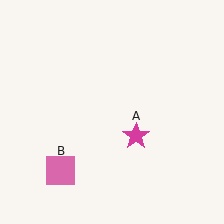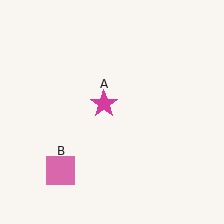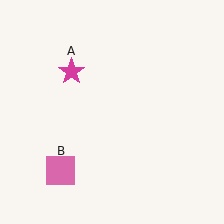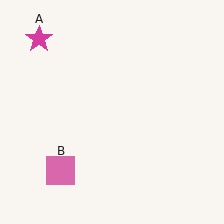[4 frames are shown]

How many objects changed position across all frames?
1 object changed position: magenta star (object A).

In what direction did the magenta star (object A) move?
The magenta star (object A) moved up and to the left.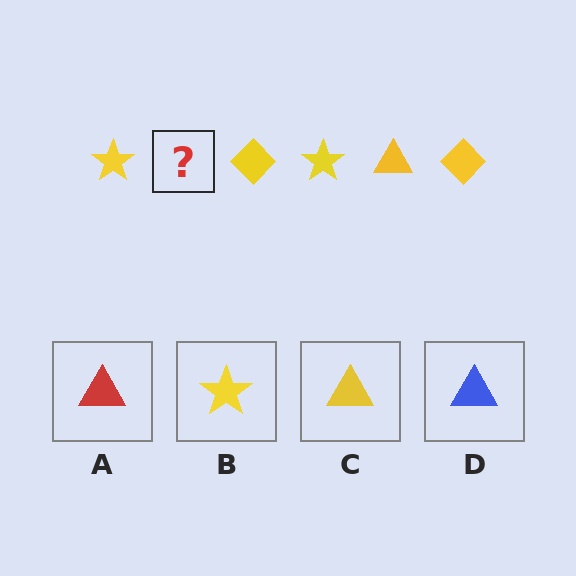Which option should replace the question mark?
Option C.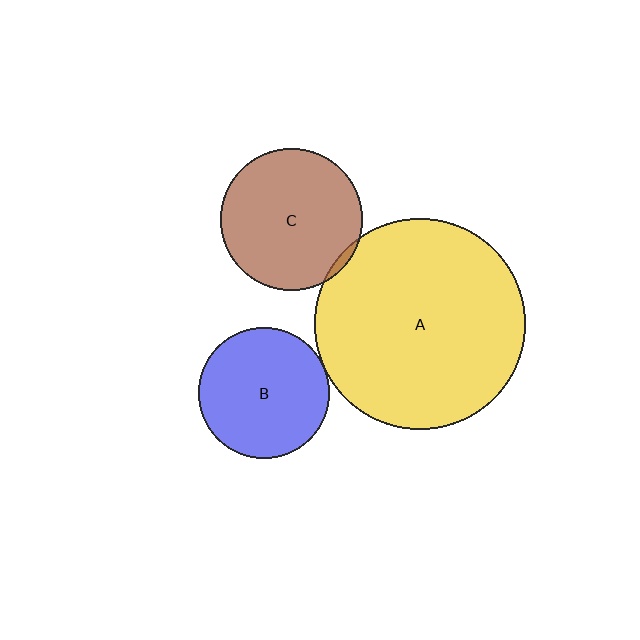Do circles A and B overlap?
Yes.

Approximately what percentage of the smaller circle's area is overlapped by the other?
Approximately 5%.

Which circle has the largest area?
Circle A (yellow).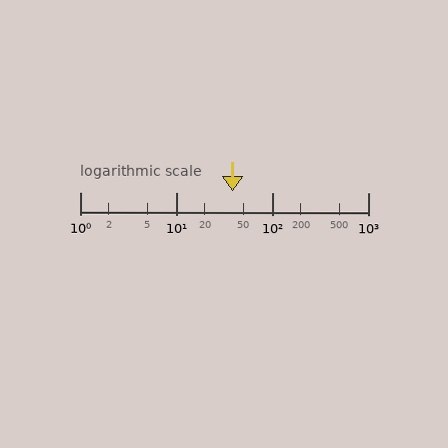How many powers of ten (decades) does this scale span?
The scale spans 3 decades, from 1 to 1000.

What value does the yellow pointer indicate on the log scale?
The pointer indicates approximately 39.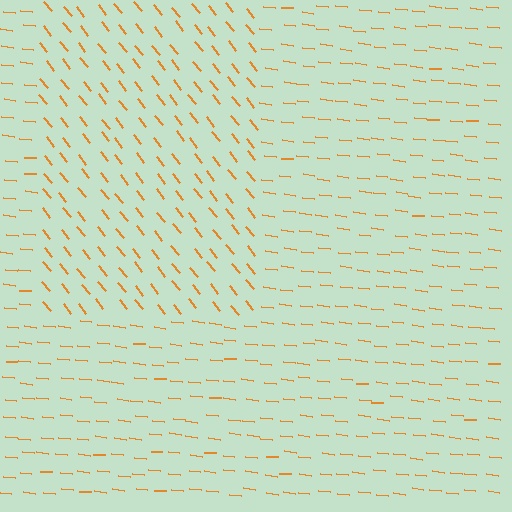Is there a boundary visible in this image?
Yes, there is a texture boundary formed by a change in line orientation.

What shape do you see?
I see a rectangle.